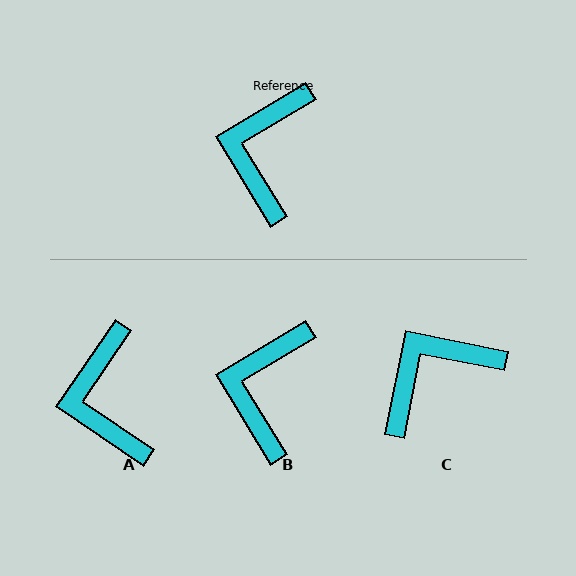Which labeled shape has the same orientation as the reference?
B.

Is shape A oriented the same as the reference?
No, it is off by about 25 degrees.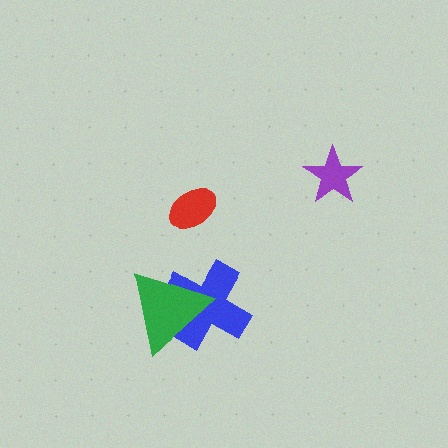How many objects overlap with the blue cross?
1 object overlaps with the blue cross.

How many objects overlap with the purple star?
0 objects overlap with the purple star.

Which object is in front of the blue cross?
The green triangle is in front of the blue cross.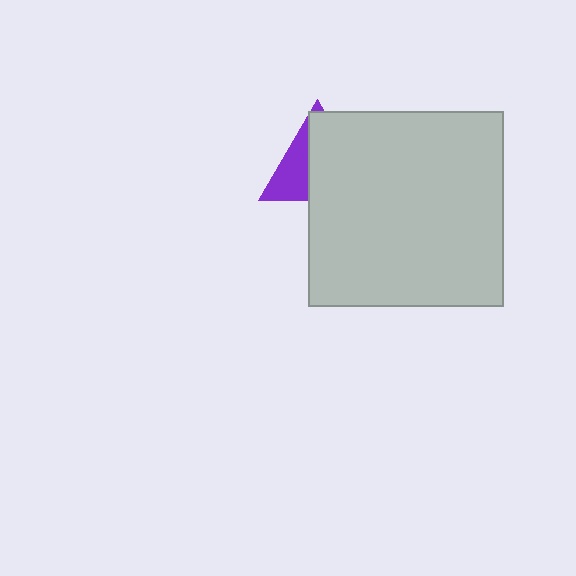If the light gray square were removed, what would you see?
You would see the complete purple triangle.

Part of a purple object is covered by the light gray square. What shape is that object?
It is a triangle.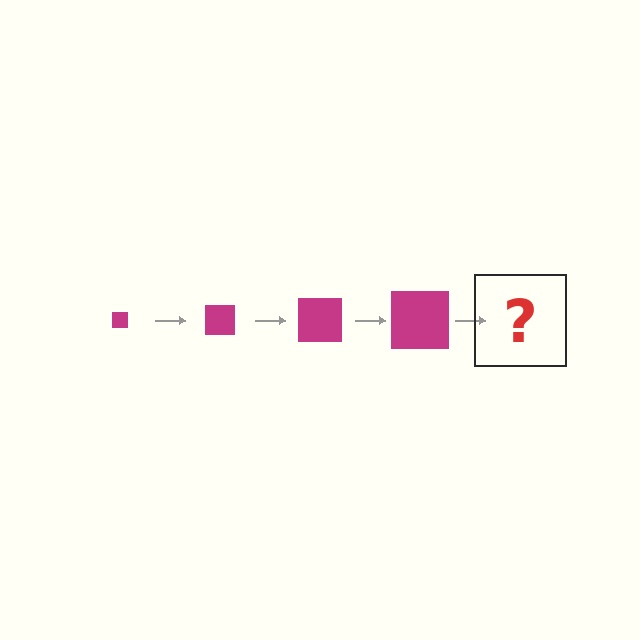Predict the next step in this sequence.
The next step is a magenta square, larger than the previous one.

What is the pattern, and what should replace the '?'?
The pattern is that the square gets progressively larger each step. The '?' should be a magenta square, larger than the previous one.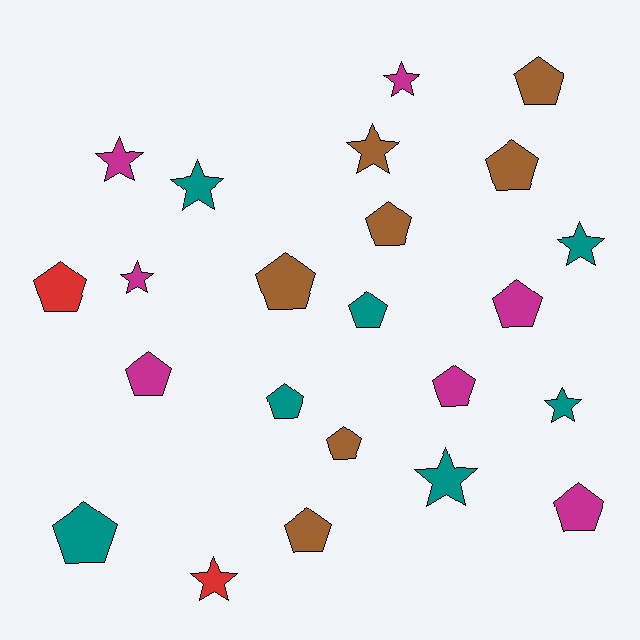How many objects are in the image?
There are 23 objects.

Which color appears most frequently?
Teal, with 7 objects.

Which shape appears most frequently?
Pentagon, with 14 objects.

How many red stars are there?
There is 1 red star.